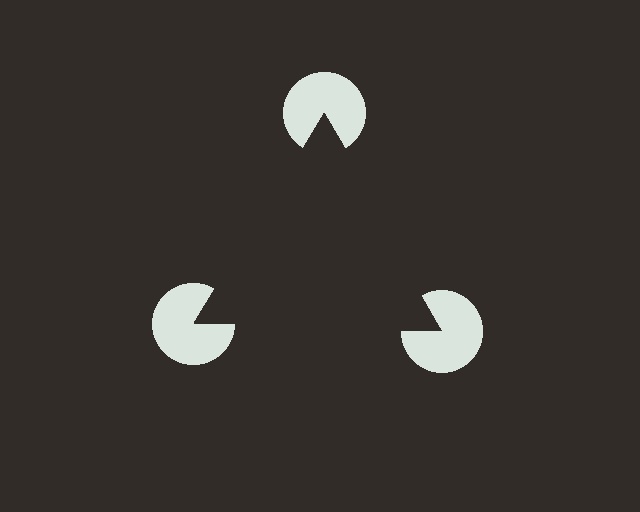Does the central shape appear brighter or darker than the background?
It typically appears slightly darker than the background, even though no actual brightness change is drawn.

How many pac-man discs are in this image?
There are 3 — one at each vertex of the illusory triangle.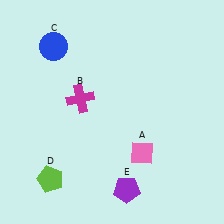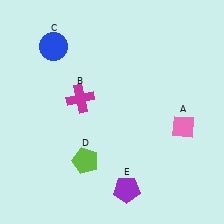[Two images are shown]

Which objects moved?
The objects that moved are: the pink diamond (A), the lime pentagon (D).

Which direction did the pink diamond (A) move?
The pink diamond (A) moved right.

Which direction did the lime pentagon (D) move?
The lime pentagon (D) moved right.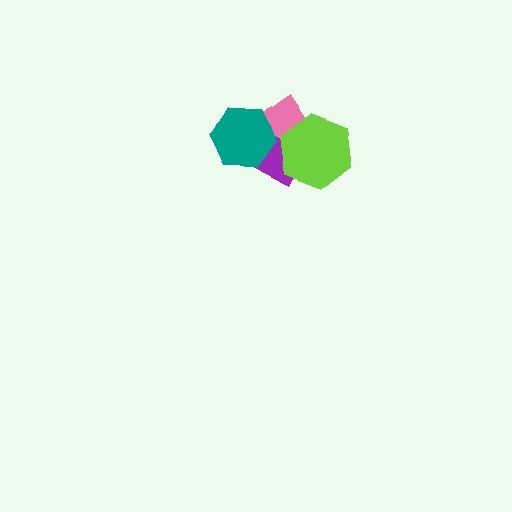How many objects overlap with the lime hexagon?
2 objects overlap with the lime hexagon.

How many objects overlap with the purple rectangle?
3 objects overlap with the purple rectangle.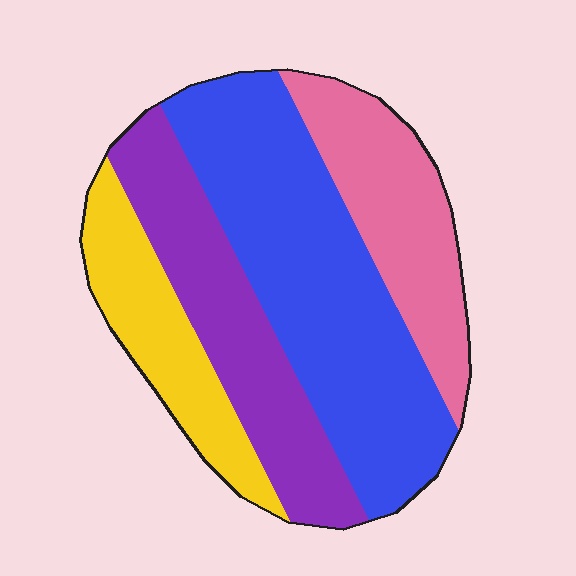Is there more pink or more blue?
Blue.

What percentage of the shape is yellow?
Yellow covers around 15% of the shape.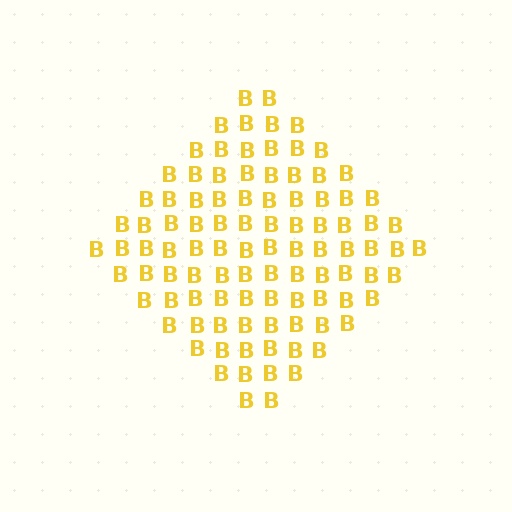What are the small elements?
The small elements are letter B's.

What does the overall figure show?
The overall figure shows a diamond.